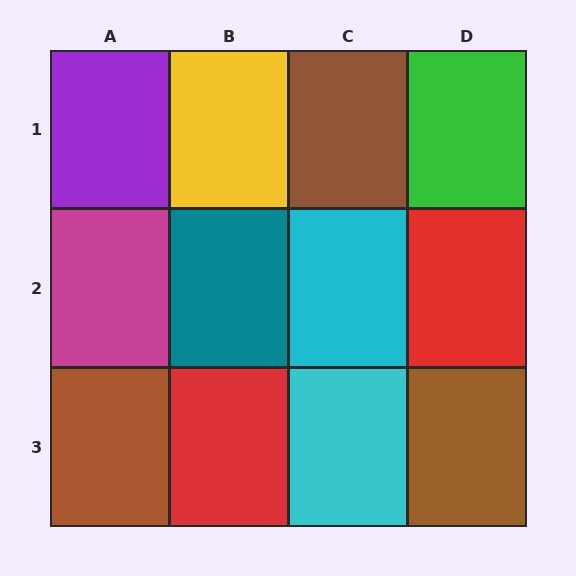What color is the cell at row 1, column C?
Brown.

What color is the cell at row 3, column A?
Brown.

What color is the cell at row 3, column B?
Red.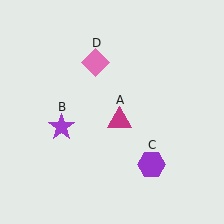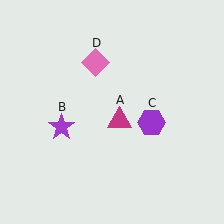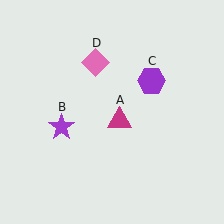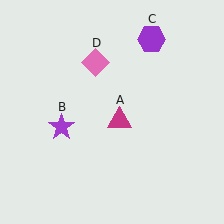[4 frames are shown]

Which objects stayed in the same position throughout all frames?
Magenta triangle (object A) and purple star (object B) and pink diamond (object D) remained stationary.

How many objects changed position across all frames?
1 object changed position: purple hexagon (object C).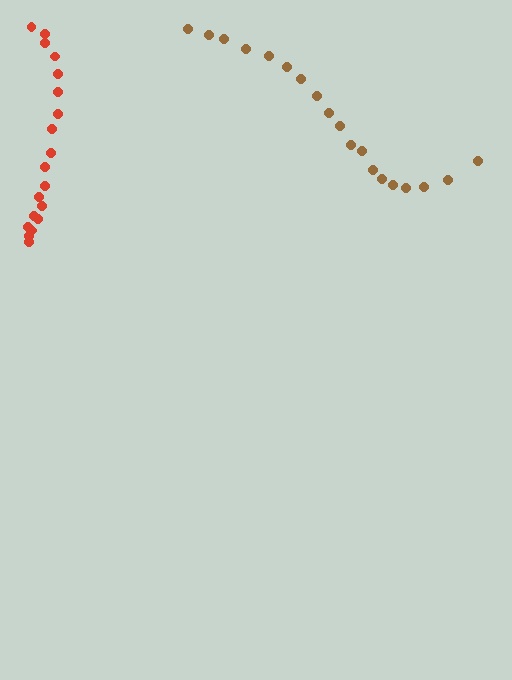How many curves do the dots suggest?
There are 2 distinct paths.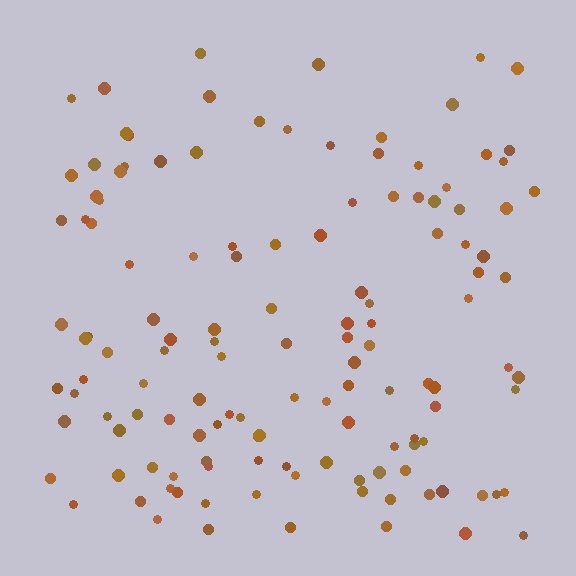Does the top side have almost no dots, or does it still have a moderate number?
Still a moderate number, just noticeably fewer than the bottom.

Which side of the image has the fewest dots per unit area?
The top.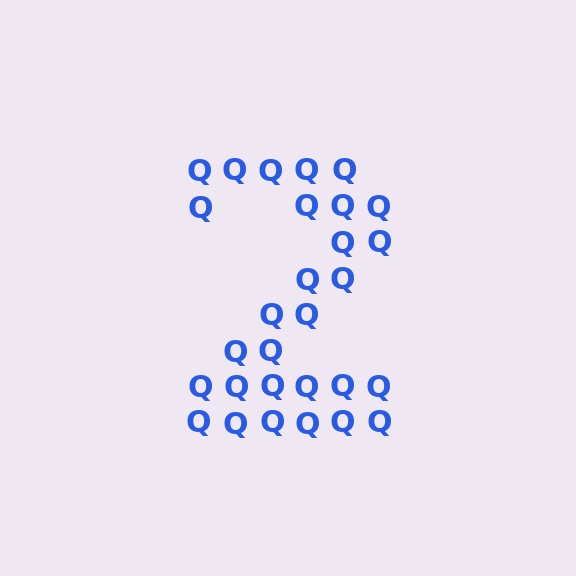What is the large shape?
The large shape is the digit 2.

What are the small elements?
The small elements are letter Q's.